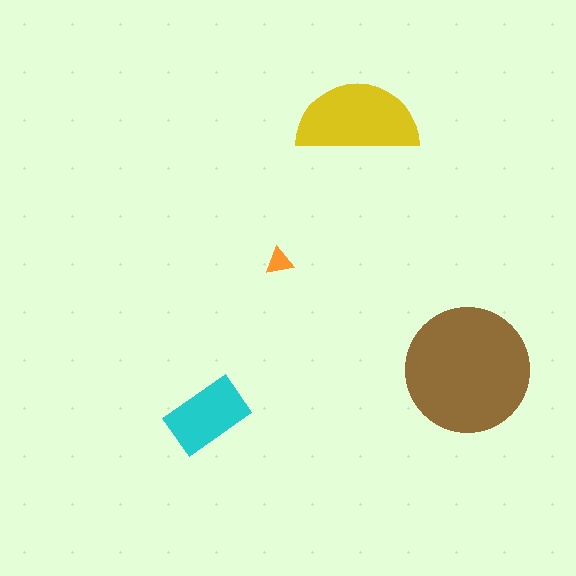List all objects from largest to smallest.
The brown circle, the yellow semicircle, the cyan rectangle, the orange triangle.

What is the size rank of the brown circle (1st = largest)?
1st.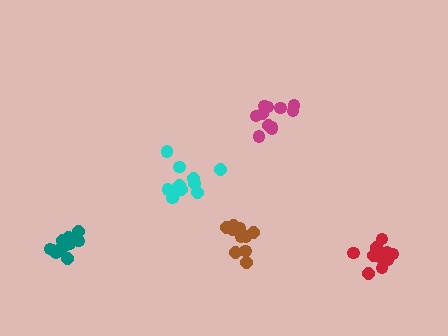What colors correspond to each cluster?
The clusters are colored: brown, cyan, magenta, teal, red.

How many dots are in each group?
Group 1: 10 dots, Group 2: 12 dots, Group 3: 12 dots, Group 4: 13 dots, Group 5: 11 dots (58 total).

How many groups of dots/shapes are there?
There are 5 groups.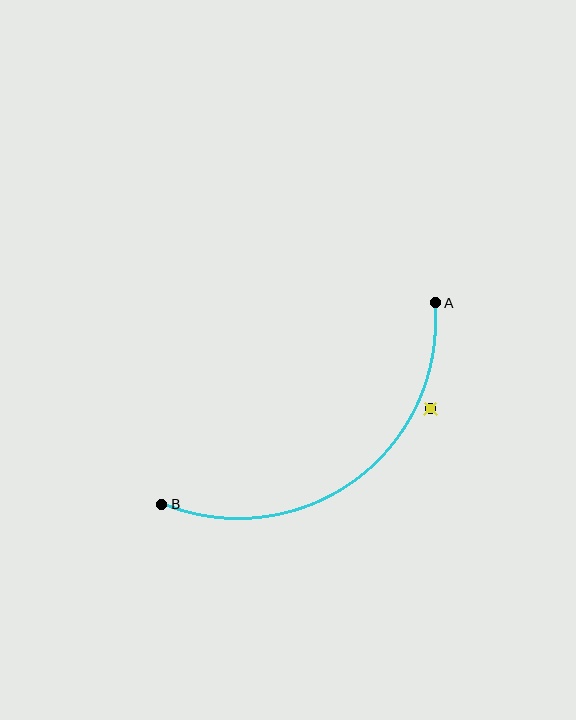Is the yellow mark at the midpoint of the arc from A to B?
No — the yellow mark does not lie on the arc at all. It sits slightly outside the curve.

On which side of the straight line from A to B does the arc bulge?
The arc bulges below and to the right of the straight line connecting A and B.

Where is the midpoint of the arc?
The arc midpoint is the point on the curve farthest from the straight line joining A and B. It sits below and to the right of that line.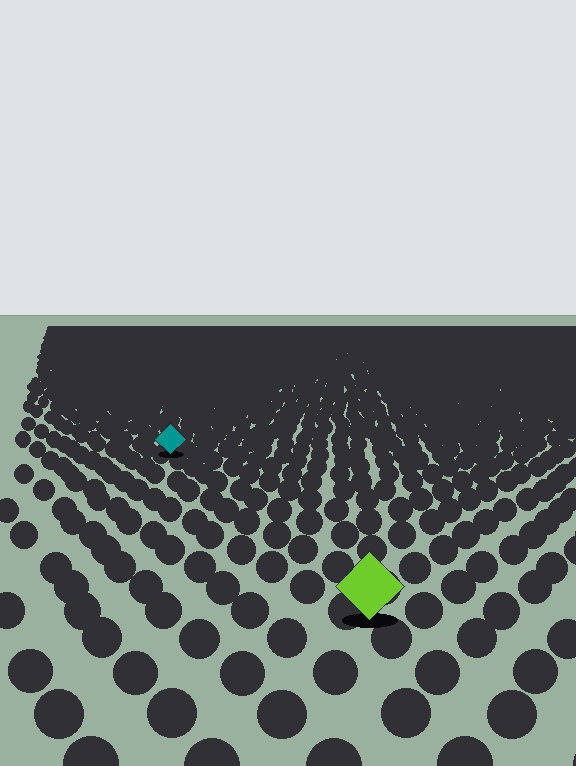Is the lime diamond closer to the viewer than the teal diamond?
Yes. The lime diamond is closer — you can tell from the texture gradient: the ground texture is coarser near it.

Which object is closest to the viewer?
The lime diamond is closest. The texture marks near it are larger and more spread out.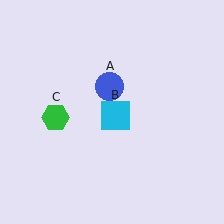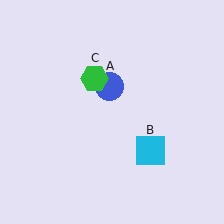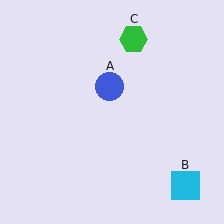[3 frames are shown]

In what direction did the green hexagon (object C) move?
The green hexagon (object C) moved up and to the right.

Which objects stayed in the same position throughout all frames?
Blue circle (object A) remained stationary.